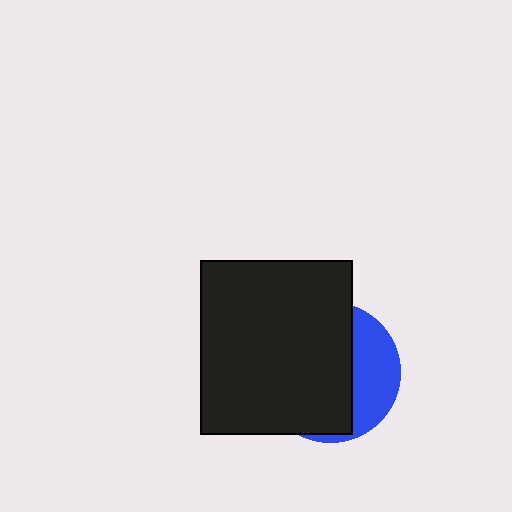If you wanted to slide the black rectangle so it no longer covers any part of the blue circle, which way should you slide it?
Slide it left — that is the most direct way to separate the two shapes.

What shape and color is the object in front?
The object in front is a black rectangle.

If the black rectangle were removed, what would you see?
You would see the complete blue circle.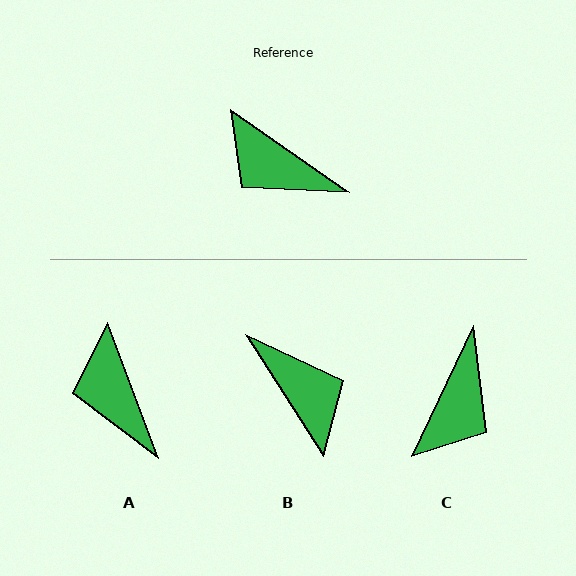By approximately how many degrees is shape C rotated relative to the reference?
Approximately 100 degrees counter-clockwise.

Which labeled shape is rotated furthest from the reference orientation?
B, about 157 degrees away.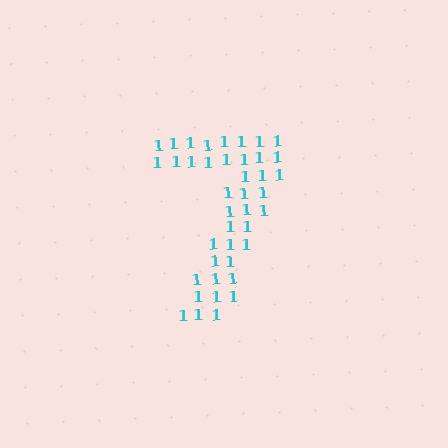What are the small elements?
The small elements are digit 1's.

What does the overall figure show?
The overall figure shows the digit 7.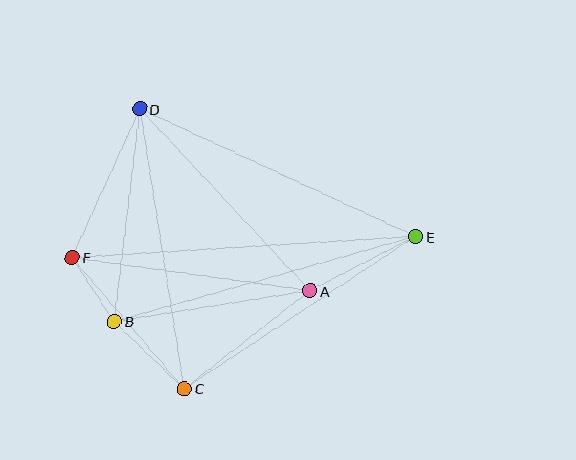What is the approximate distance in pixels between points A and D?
The distance between A and D is approximately 249 pixels.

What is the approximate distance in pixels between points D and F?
The distance between D and F is approximately 163 pixels.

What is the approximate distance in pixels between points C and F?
The distance between C and F is approximately 173 pixels.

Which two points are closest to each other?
Points B and F are closest to each other.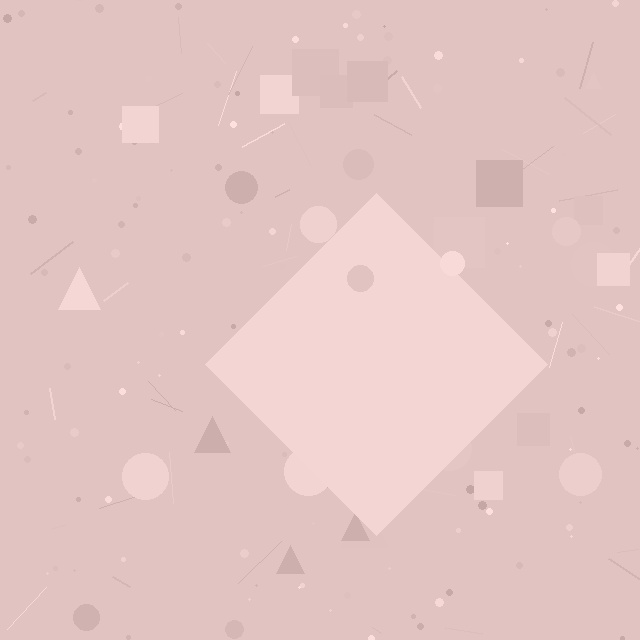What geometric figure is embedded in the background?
A diamond is embedded in the background.